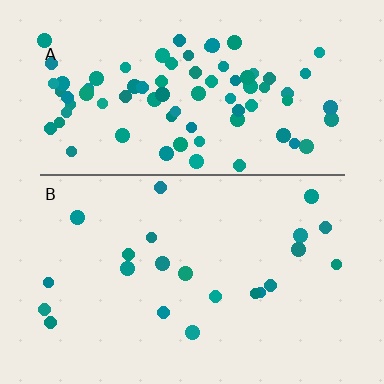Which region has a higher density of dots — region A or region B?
A (the top).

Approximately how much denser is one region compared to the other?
Approximately 3.7× — region A over region B.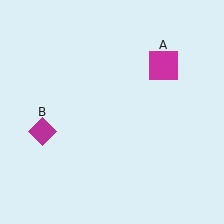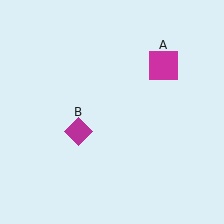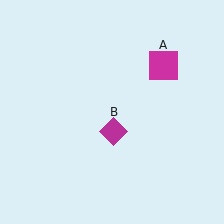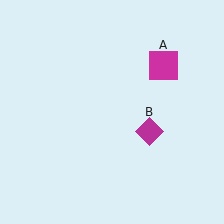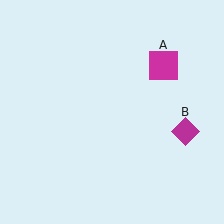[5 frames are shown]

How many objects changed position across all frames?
1 object changed position: magenta diamond (object B).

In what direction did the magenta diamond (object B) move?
The magenta diamond (object B) moved right.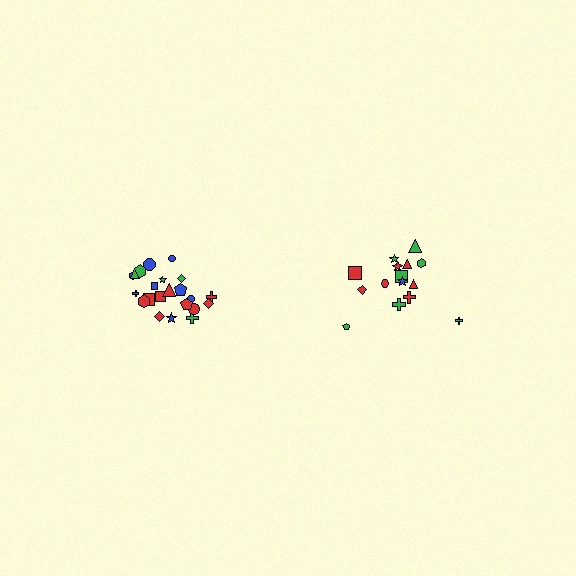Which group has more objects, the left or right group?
The left group.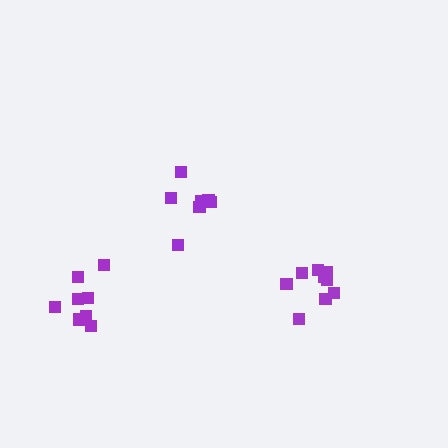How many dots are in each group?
Group 1: 10 dots, Group 2: 7 dots, Group 3: 8 dots (25 total).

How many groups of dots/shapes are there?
There are 3 groups.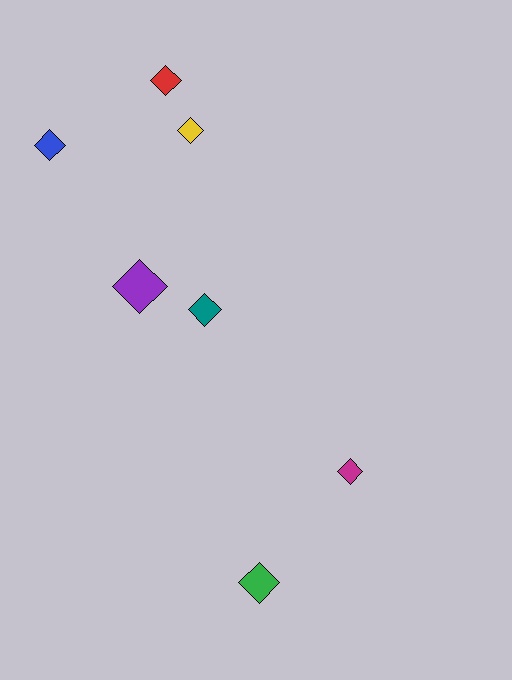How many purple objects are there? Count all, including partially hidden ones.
There is 1 purple object.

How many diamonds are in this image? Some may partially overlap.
There are 7 diamonds.